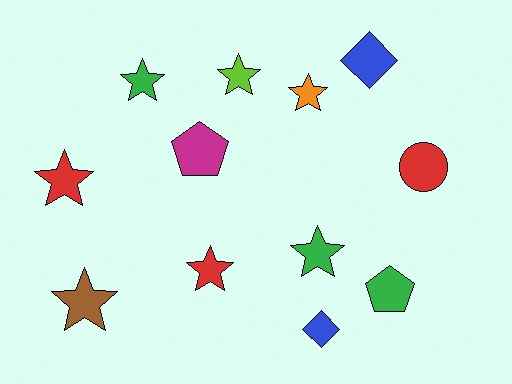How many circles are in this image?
There is 1 circle.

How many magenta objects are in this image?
There is 1 magenta object.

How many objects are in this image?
There are 12 objects.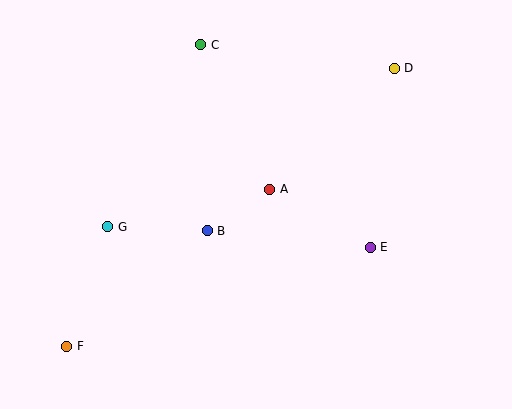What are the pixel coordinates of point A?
Point A is at (270, 189).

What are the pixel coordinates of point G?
Point G is at (108, 227).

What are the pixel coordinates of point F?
Point F is at (67, 346).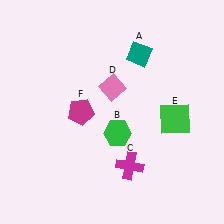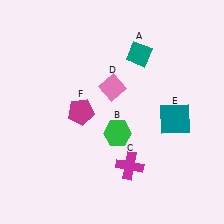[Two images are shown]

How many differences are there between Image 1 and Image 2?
There is 1 difference between the two images.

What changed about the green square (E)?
In Image 1, E is green. In Image 2, it changed to teal.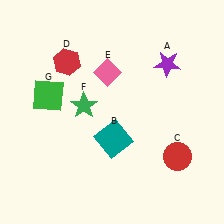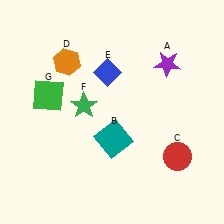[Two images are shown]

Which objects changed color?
D changed from red to orange. E changed from pink to blue.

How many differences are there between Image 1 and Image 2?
There are 2 differences between the two images.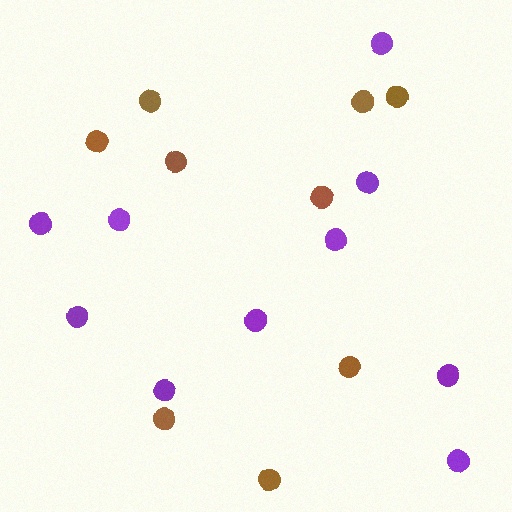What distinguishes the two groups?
There are 2 groups: one group of purple circles (10) and one group of brown circles (9).